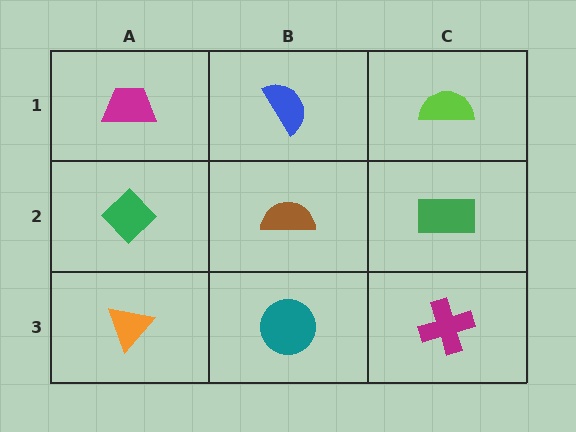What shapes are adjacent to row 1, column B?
A brown semicircle (row 2, column B), a magenta trapezoid (row 1, column A), a lime semicircle (row 1, column C).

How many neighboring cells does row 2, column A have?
3.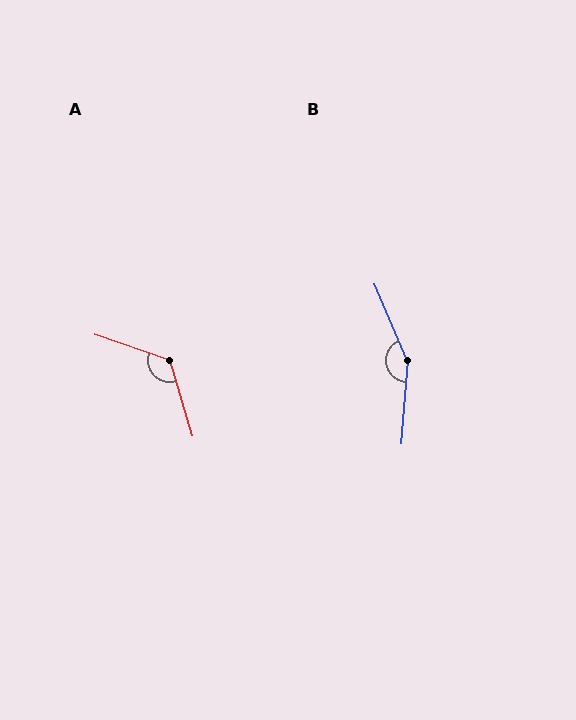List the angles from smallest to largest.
A (125°), B (152°).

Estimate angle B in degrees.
Approximately 152 degrees.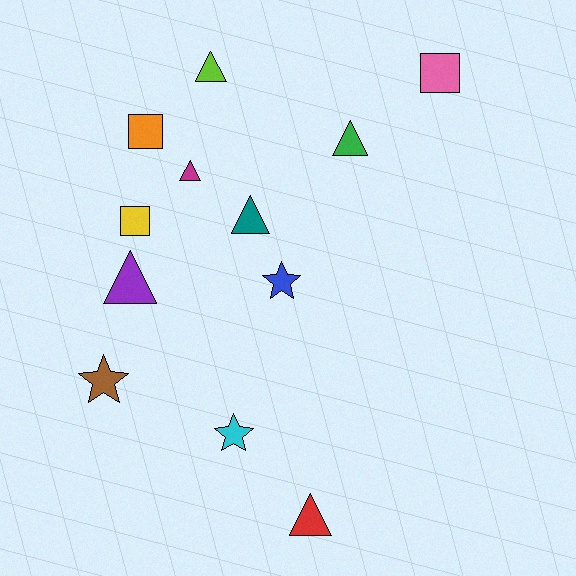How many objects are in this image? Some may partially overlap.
There are 12 objects.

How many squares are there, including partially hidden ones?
There are 3 squares.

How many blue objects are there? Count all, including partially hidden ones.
There is 1 blue object.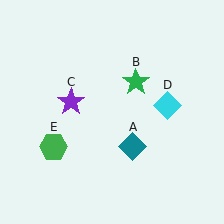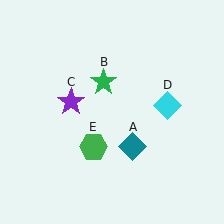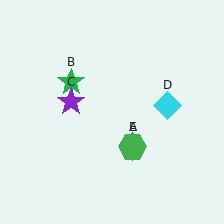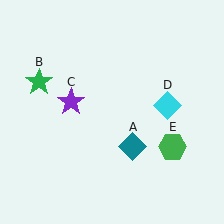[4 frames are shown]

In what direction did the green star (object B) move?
The green star (object B) moved left.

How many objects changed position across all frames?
2 objects changed position: green star (object B), green hexagon (object E).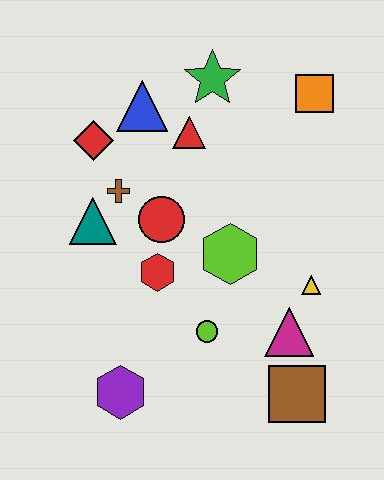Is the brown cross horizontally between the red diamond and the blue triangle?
Yes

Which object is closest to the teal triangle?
The brown cross is closest to the teal triangle.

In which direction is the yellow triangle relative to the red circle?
The yellow triangle is to the right of the red circle.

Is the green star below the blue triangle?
No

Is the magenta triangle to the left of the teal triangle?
No